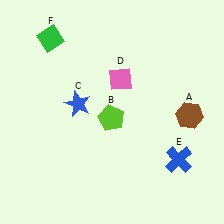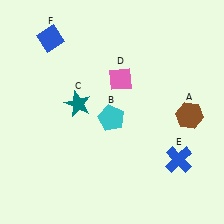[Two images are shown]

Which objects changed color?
B changed from lime to cyan. C changed from blue to teal. F changed from green to blue.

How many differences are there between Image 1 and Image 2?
There are 3 differences between the two images.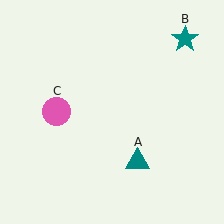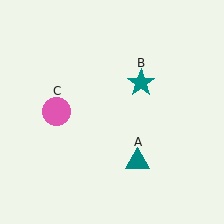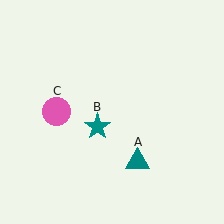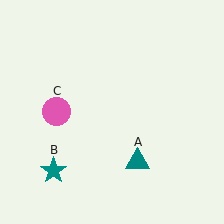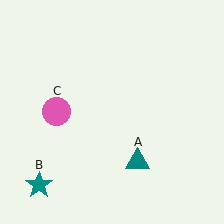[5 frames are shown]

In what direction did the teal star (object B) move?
The teal star (object B) moved down and to the left.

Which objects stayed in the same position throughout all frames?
Teal triangle (object A) and pink circle (object C) remained stationary.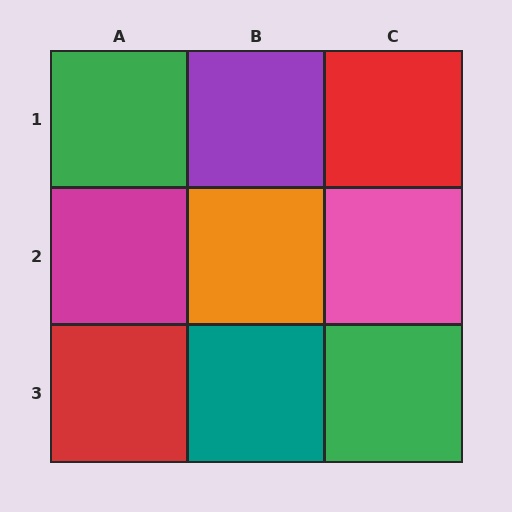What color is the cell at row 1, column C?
Red.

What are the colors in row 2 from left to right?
Magenta, orange, pink.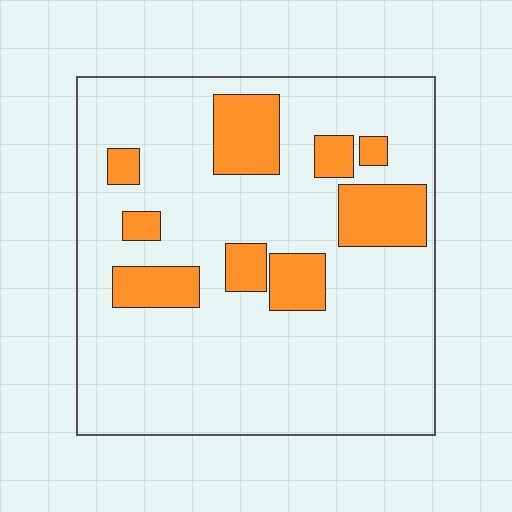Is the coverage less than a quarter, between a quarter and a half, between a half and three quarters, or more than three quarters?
Less than a quarter.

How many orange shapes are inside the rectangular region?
9.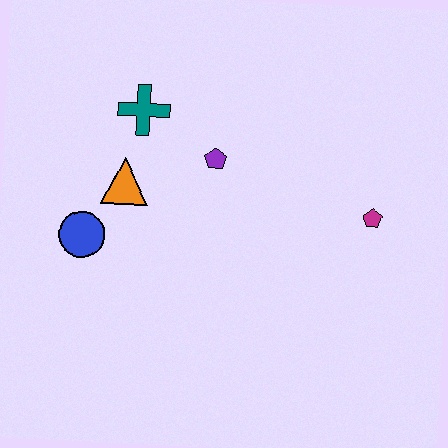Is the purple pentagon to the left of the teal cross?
No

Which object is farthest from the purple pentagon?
The magenta pentagon is farthest from the purple pentagon.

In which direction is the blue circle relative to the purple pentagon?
The blue circle is to the left of the purple pentagon.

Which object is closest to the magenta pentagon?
The purple pentagon is closest to the magenta pentagon.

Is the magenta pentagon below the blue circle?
No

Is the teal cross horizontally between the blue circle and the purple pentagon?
Yes